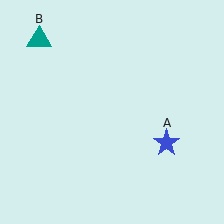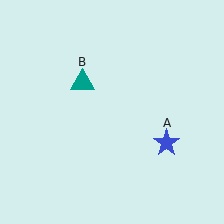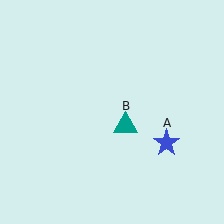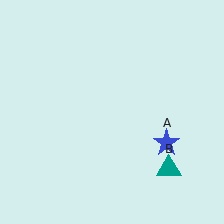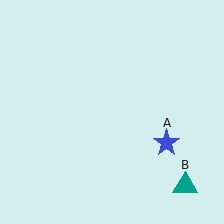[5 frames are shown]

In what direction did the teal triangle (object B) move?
The teal triangle (object B) moved down and to the right.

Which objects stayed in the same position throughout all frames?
Blue star (object A) remained stationary.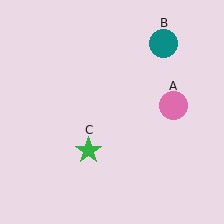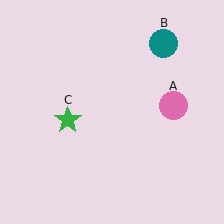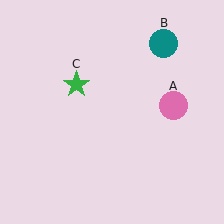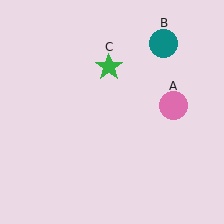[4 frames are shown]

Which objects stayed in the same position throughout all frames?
Pink circle (object A) and teal circle (object B) remained stationary.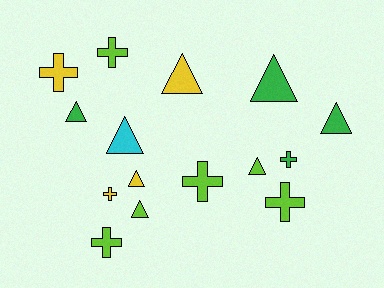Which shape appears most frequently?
Triangle, with 8 objects.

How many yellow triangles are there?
There are 2 yellow triangles.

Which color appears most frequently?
Lime, with 6 objects.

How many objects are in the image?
There are 15 objects.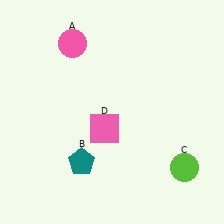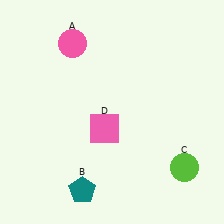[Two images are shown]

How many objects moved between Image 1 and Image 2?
1 object moved between the two images.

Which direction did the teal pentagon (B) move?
The teal pentagon (B) moved down.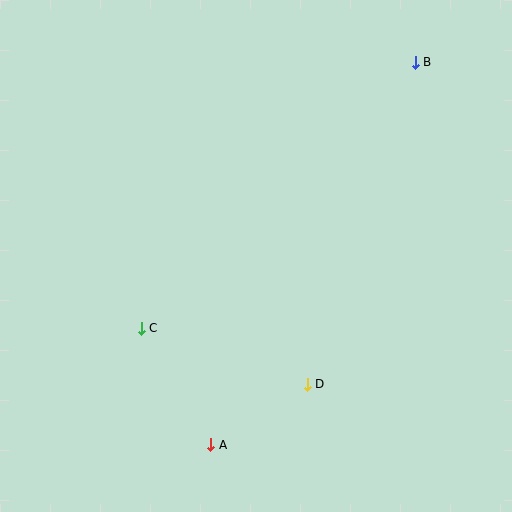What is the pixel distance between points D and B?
The distance between D and B is 339 pixels.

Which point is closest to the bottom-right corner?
Point D is closest to the bottom-right corner.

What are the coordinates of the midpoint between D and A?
The midpoint between D and A is at (259, 414).